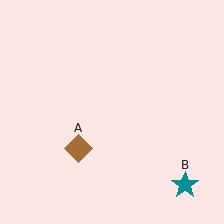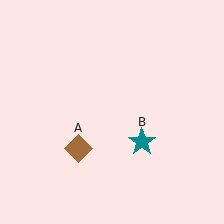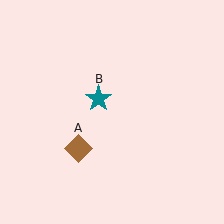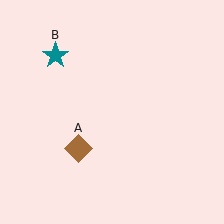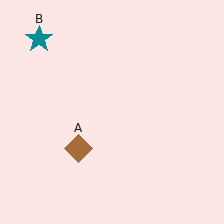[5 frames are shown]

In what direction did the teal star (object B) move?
The teal star (object B) moved up and to the left.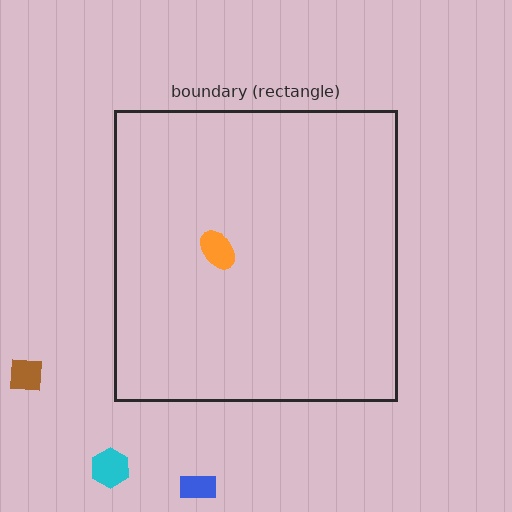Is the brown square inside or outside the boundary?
Outside.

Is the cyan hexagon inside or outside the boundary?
Outside.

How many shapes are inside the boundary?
1 inside, 3 outside.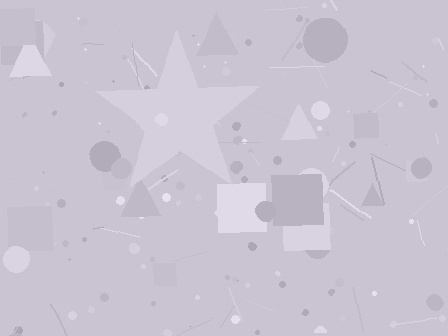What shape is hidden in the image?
A star is hidden in the image.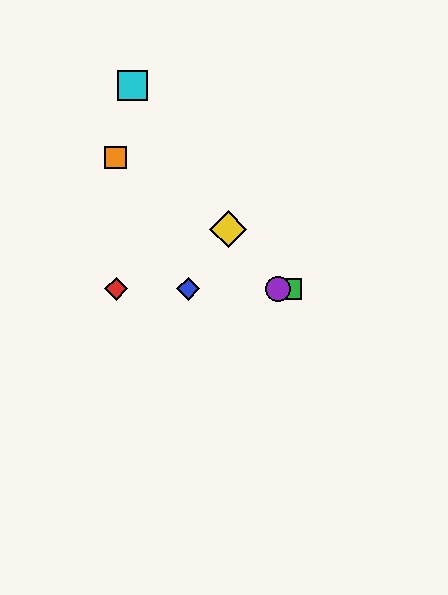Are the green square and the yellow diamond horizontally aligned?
No, the green square is at y≈289 and the yellow diamond is at y≈229.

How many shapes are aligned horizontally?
4 shapes (the red diamond, the blue diamond, the green square, the purple circle) are aligned horizontally.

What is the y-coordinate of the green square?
The green square is at y≈289.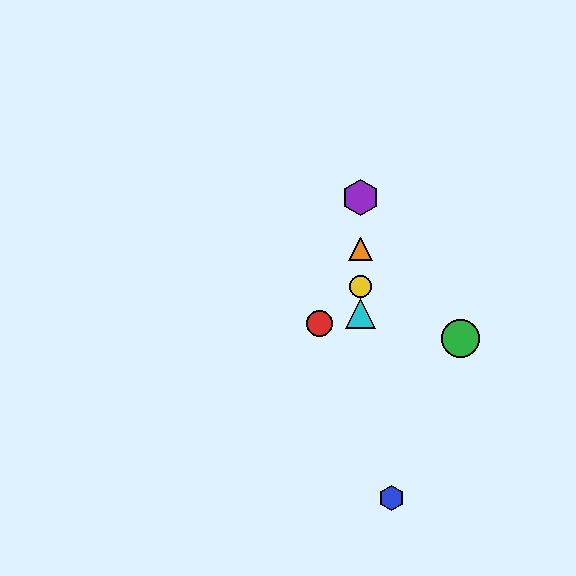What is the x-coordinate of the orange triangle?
The orange triangle is at x≈360.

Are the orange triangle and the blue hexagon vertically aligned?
No, the orange triangle is at x≈360 and the blue hexagon is at x≈392.